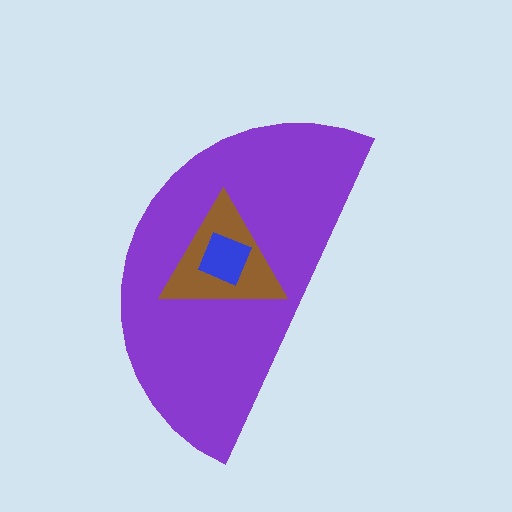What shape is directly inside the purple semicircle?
The brown triangle.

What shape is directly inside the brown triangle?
The blue square.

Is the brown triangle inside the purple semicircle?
Yes.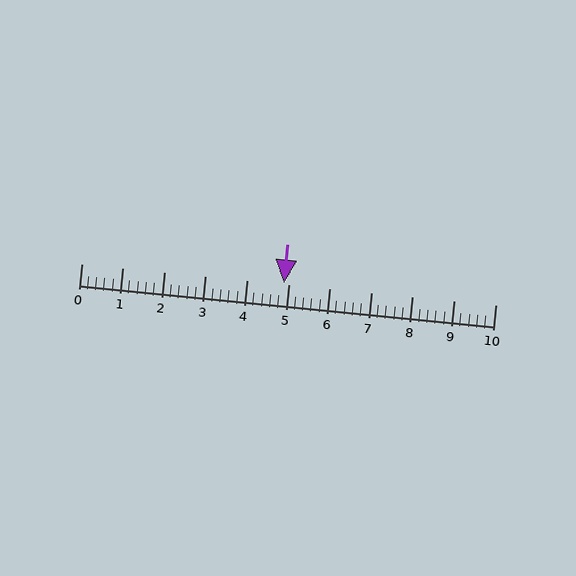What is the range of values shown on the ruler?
The ruler shows values from 0 to 10.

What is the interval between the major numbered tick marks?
The major tick marks are spaced 1 units apart.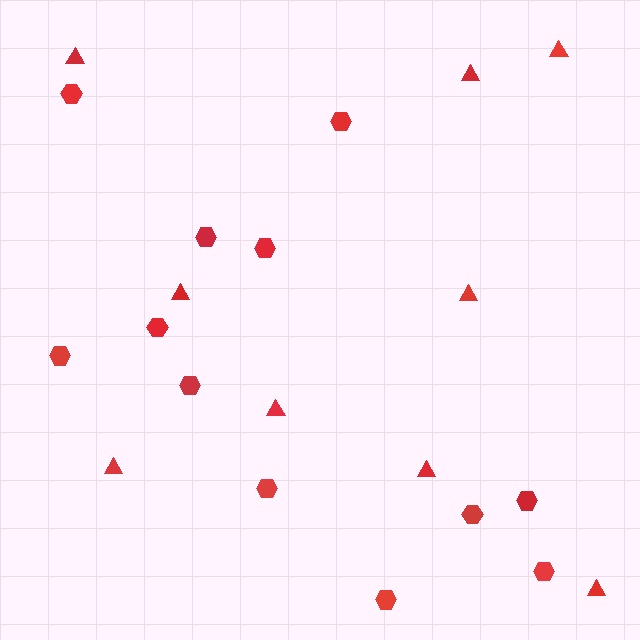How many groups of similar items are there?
There are 2 groups: one group of hexagons (12) and one group of triangles (9).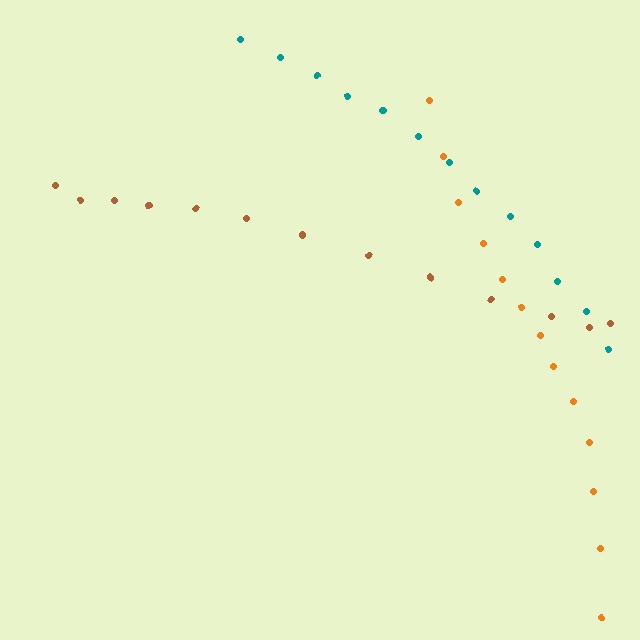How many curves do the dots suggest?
There are 3 distinct paths.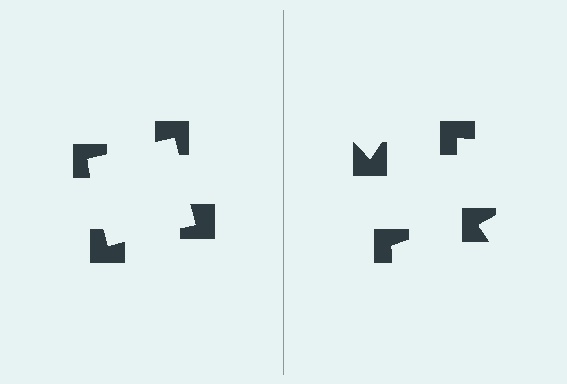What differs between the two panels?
The notched squares are positioned identically on both sides; only the wedge orientations differ. On the left they align to a square; on the right they are misaligned.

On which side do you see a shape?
An illusory square appears on the left side. On the right side the wedge cuts are rotated, so no coherent shape forms.